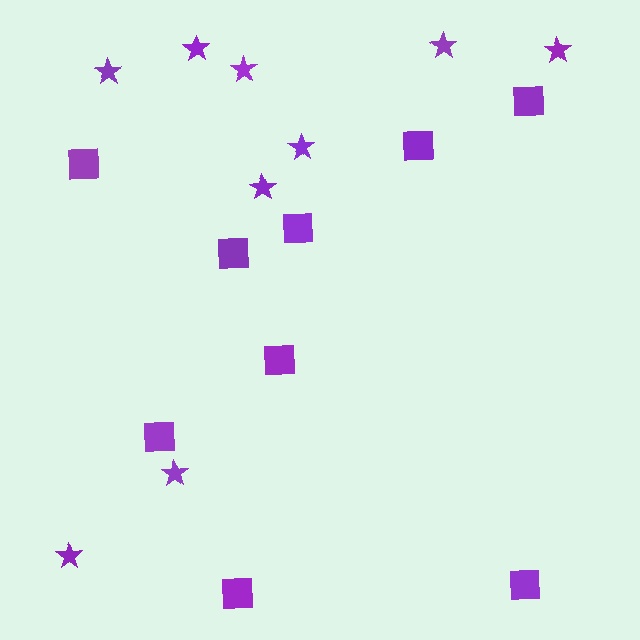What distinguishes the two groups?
There are 2 groups: one group of squares (9) and one group of stars (9).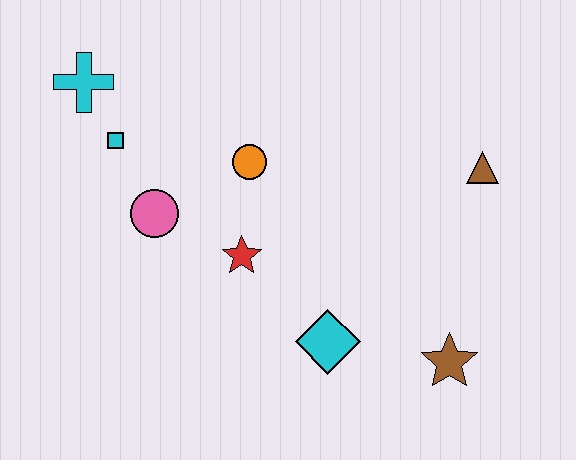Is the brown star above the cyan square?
No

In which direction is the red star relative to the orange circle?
The red star is below the orange circle.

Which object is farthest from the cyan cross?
The brown star is farthest from the cyan cross.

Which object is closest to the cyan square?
The cyan cross is closest to the cyan square.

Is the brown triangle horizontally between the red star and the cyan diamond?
No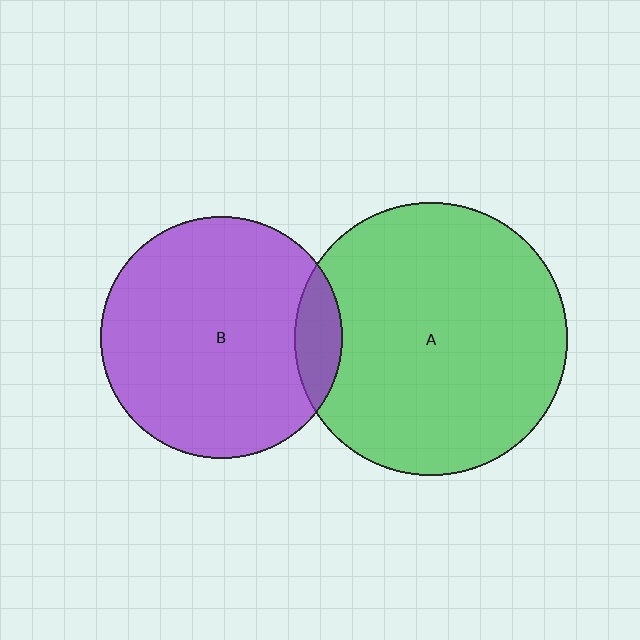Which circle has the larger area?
Circle A (green).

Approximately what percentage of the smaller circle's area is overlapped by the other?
Approximately 10%.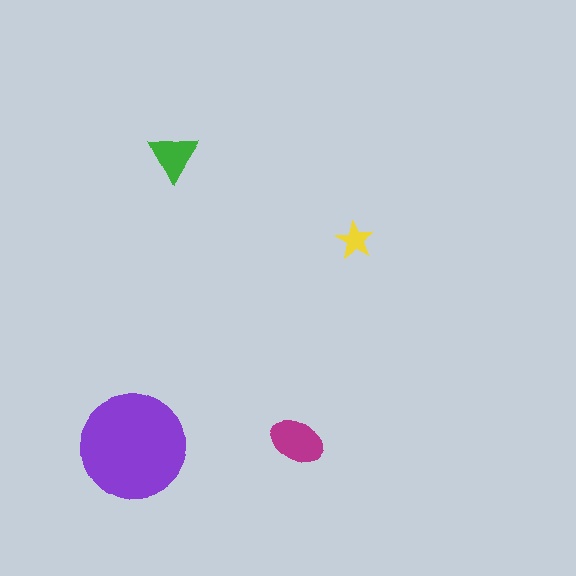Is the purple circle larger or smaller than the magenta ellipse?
Larger.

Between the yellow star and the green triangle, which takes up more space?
The green triangle.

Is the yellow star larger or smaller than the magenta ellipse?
Smaller.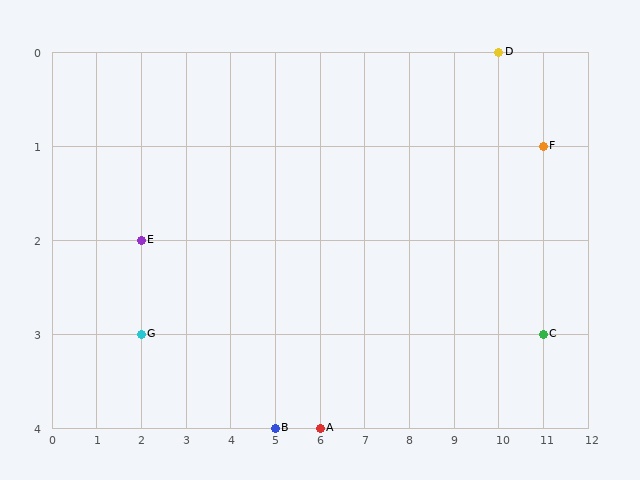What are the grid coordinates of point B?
Point B is at grid coordinates (5, 4).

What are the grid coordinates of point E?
Point E is at grid coordinates (2, 2).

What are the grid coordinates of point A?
Point A is at grid coordinates (6, 4).